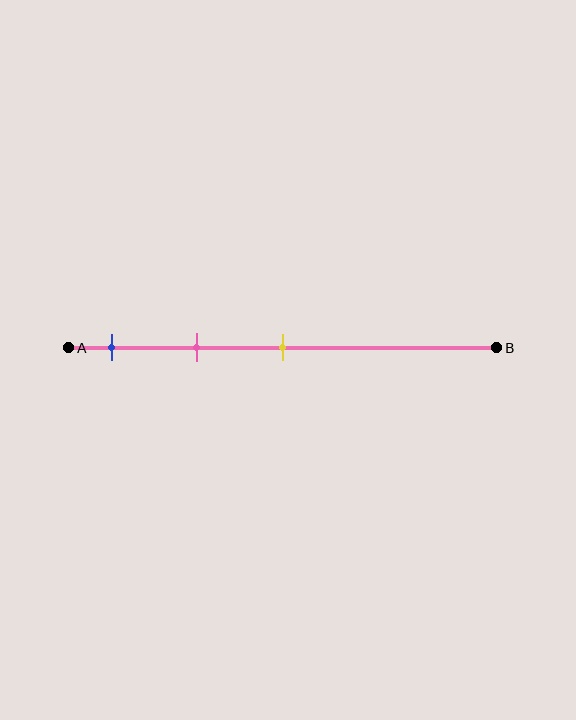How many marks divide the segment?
There are 3 marks dividing the segment.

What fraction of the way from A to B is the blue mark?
The blue mark is approximately 10% (0.1) of the way from A to B.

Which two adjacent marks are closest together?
The blue and pink marks are the closest adjacent pair.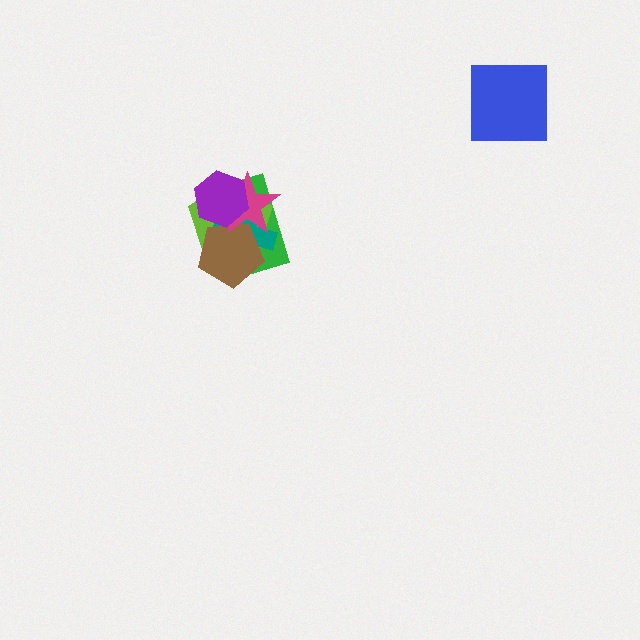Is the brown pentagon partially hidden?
Yes, it is partially covered by another shape.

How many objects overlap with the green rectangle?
5 objects overlap with the green rectangle.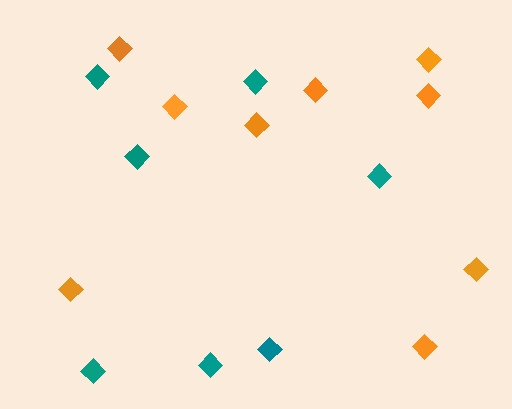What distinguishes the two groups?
There are 2 groups: one group of orange diamonds (9) and one group of teal diamonds (7).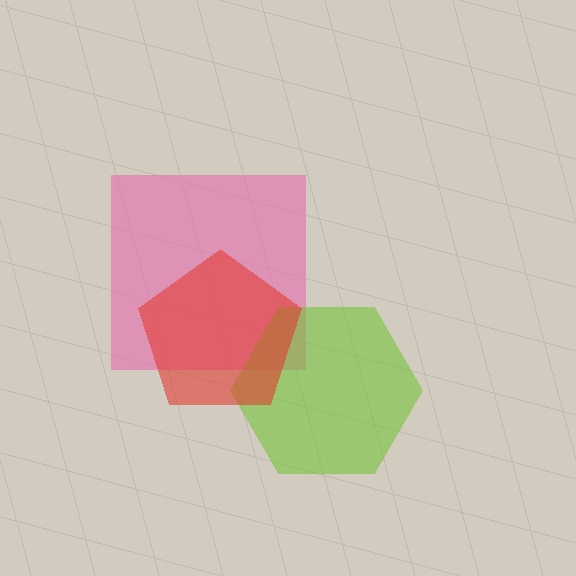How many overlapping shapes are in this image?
There are 3 overlapping shapes in the image.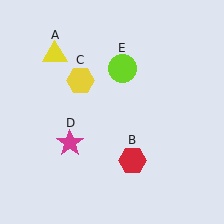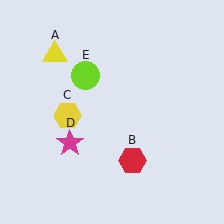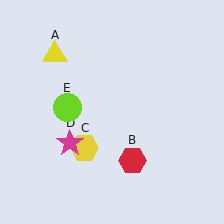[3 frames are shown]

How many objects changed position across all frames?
2 objects changed position: yellow hexagon (object C), lime circle (object E).